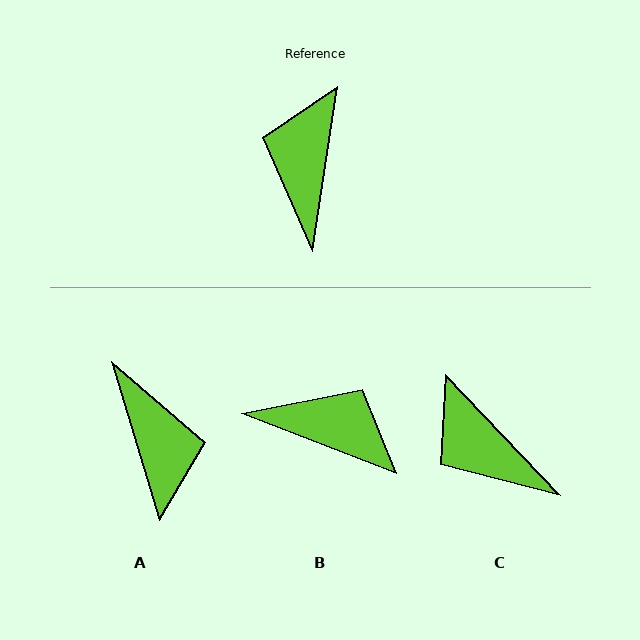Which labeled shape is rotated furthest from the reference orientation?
A, about 155 degrees away.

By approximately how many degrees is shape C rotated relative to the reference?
Approximately 52 degrees counter-clockwise.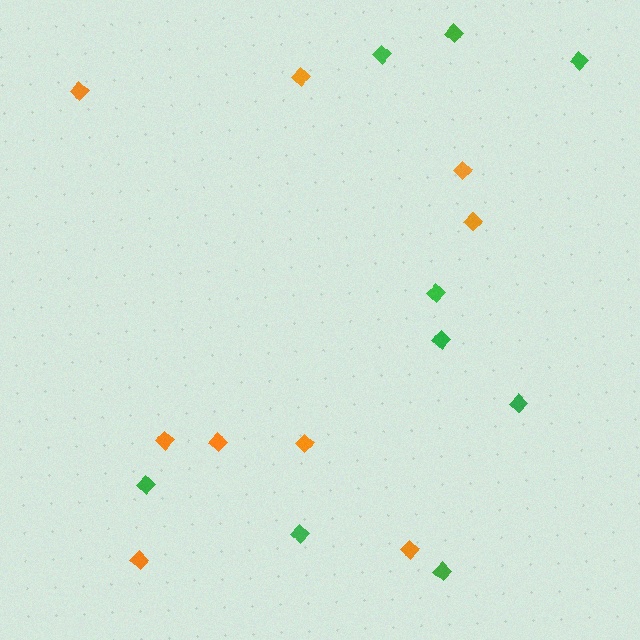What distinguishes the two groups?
There are 2 groups: one group of green diamonds (9) and one group of orange diamonds (9).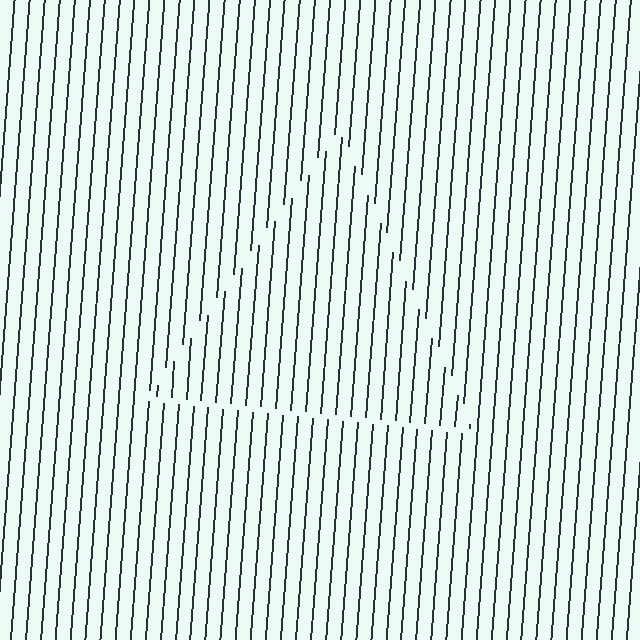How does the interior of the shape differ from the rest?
The interior of the shape contains the same grating, shifted by half a period — the contour is defined by the phase discontinuity where line-ends from the inner and outer gratings abut.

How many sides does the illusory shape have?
3 sides — the line-ends trace a triangle.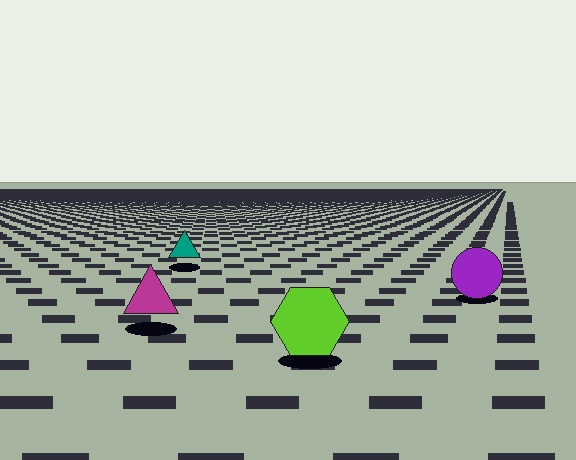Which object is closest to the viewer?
The lime hexagon is closest. The texture marks near it are larger and more spread out.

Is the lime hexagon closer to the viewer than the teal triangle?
Yes. The lime hexagon is closer — you can tell from the texture gradient: the ground texture is coarser near it.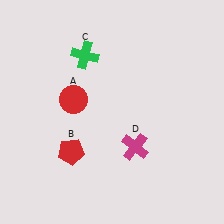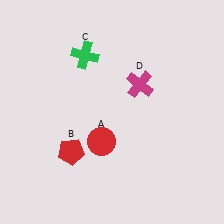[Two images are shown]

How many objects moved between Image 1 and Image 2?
2 objects moved between the two images.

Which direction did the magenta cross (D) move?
The magenta cross (D) moved up.